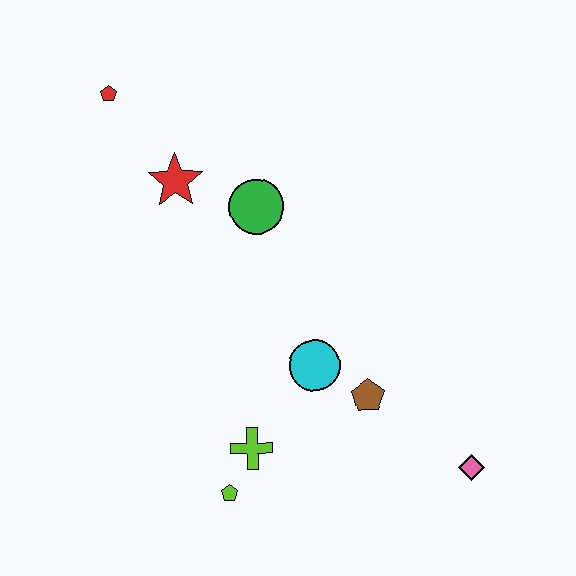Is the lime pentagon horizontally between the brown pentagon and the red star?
Yes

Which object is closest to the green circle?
The red star is closest to the green circle.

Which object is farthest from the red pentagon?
The pink diamond is farthest from the red pentagon.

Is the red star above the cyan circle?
Yes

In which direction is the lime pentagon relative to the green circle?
The lime pentagon is below the green circle.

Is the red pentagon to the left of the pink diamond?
Yes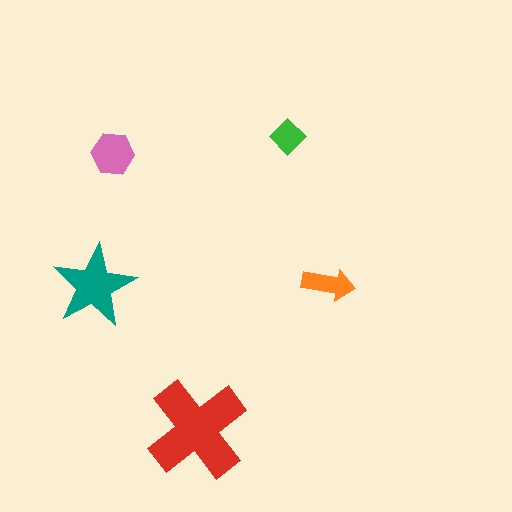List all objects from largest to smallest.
The red cross, the teal star, the pink hexagon, the orange arrow, the green diamond.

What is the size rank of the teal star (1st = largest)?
2nd.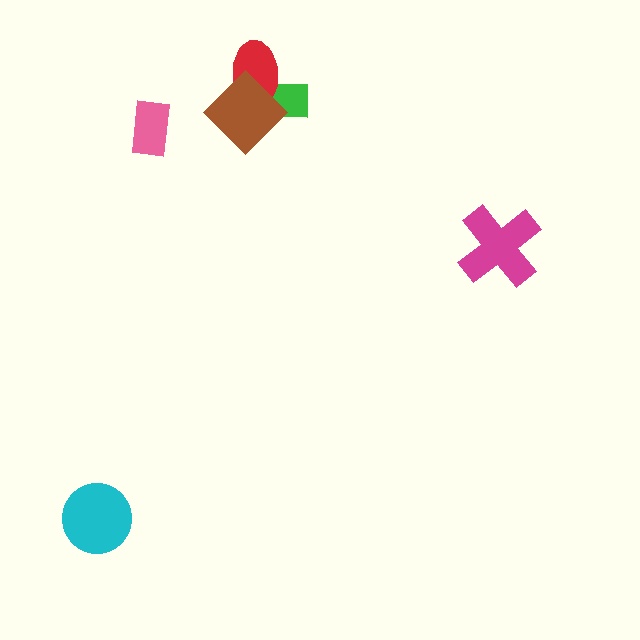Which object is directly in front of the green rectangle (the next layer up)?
The red ellipse is directly in front of the green rectangle.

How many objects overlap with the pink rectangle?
0 objects overlap with the pink rectangle.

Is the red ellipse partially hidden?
Yes, it is partially covered by another shape.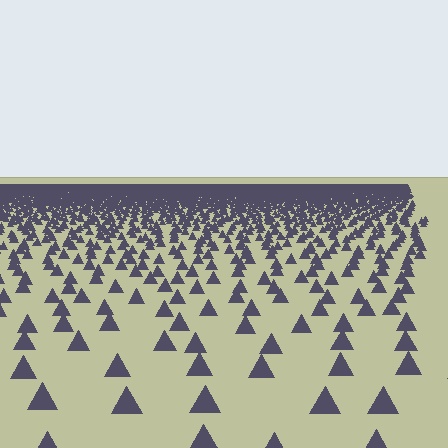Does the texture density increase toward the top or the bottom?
Density increases toward the top.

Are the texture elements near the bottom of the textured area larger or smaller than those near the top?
Larger. Near the bottom, elements are closer to the viewer and appear at a bigger on-screen size.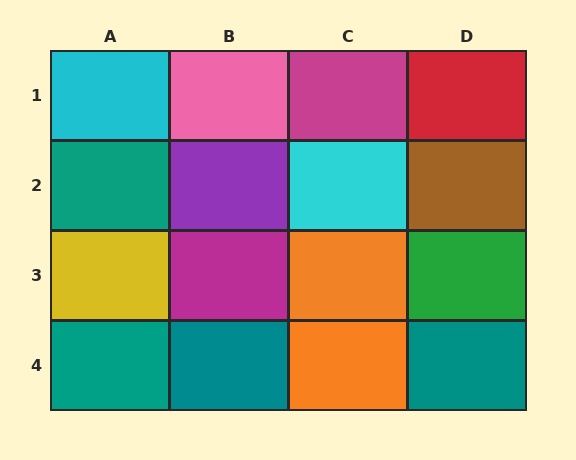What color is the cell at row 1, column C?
Magenta.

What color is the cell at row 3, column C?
Orange.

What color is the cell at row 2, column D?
Brown.